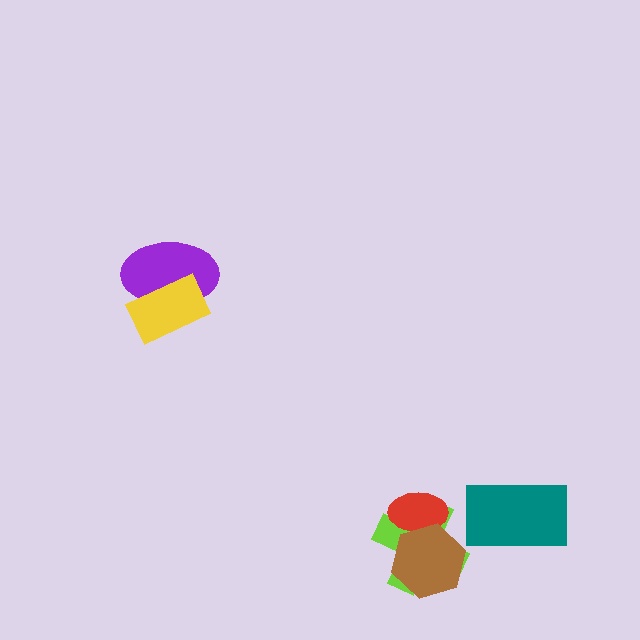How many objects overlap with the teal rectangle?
0 objects overlap with the teal rectangle.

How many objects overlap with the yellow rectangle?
1 object overlaps with the yellow rectangle.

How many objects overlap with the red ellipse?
2 objects overlap with the red ellipse.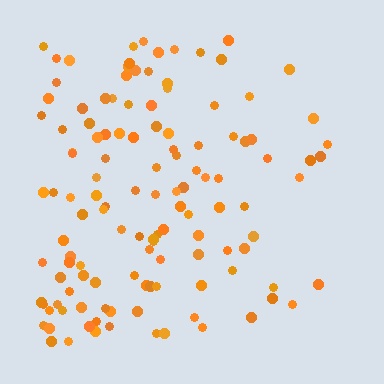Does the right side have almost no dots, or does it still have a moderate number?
Still a moderate number, just noticeably fewer than the left.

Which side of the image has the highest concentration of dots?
The left.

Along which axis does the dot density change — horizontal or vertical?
Horizontal.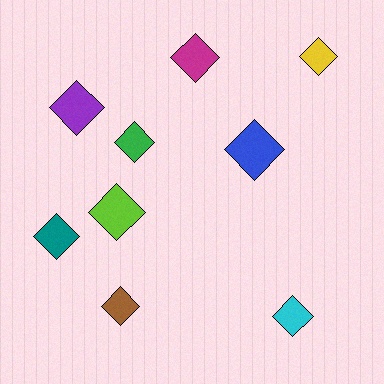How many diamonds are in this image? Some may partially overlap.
There are 9 diamonds.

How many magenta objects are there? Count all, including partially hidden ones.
There is 1 magenta object.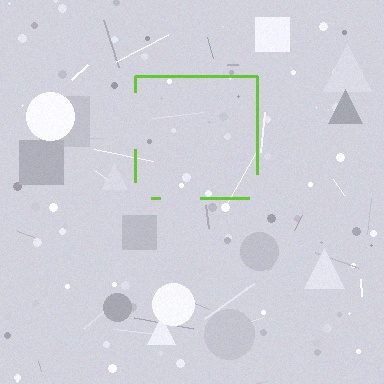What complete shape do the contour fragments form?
The contour fragments form a square.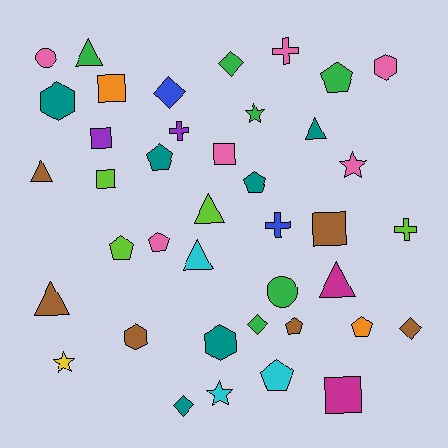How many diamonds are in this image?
There are 5 diamonds.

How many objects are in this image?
There are 40 objects.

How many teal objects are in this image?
There are 6 teal objects.